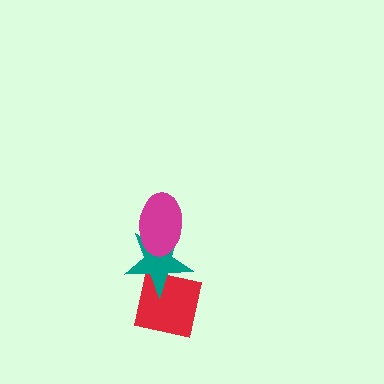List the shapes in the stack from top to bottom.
From top to bottom: the magenta ellipse, the teal star, the red square.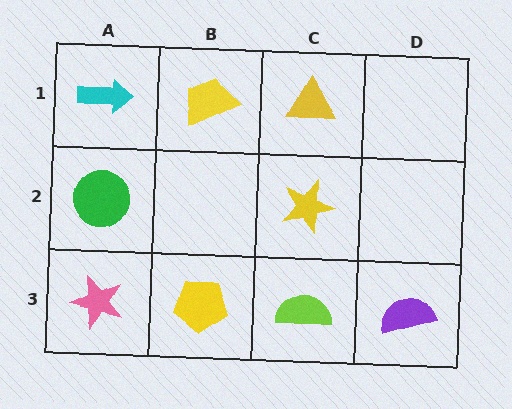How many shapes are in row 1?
3 shapes.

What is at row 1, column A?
A cyan arrow.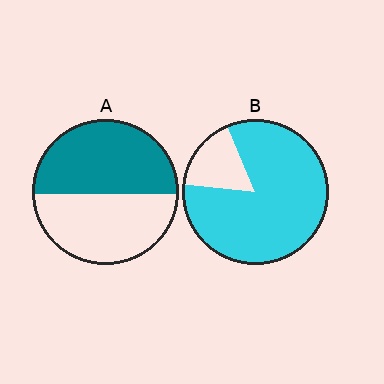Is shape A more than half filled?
Roughly half.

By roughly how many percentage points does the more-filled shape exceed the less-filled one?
By roughly 30 percentage points (B over A).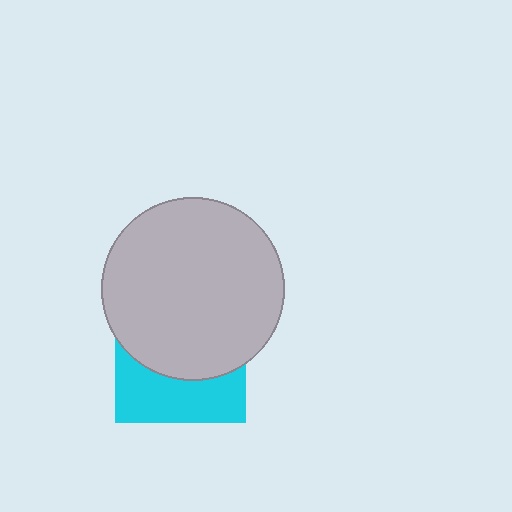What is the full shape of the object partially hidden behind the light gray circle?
The partially hidden object is a cyan square.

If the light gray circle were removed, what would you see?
You would see the complete cyan square.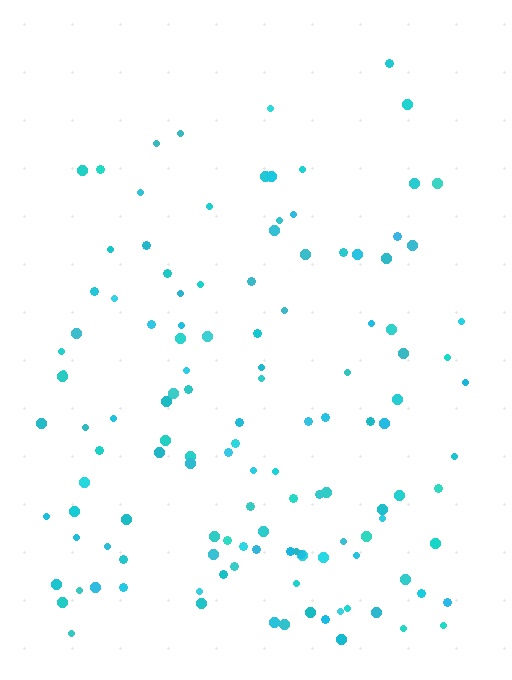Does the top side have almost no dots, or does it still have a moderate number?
Still a moderate number, just noticeably fewer than the bottom.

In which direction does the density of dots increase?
From top to bottom, with the bottom side densest.